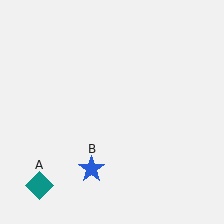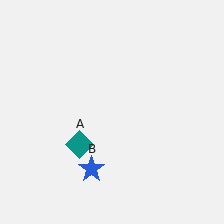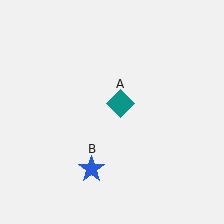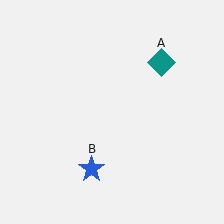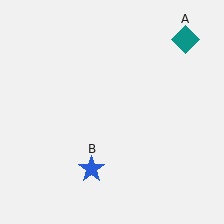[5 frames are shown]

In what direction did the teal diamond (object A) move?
The teal diamond (object A) moved up and to the right.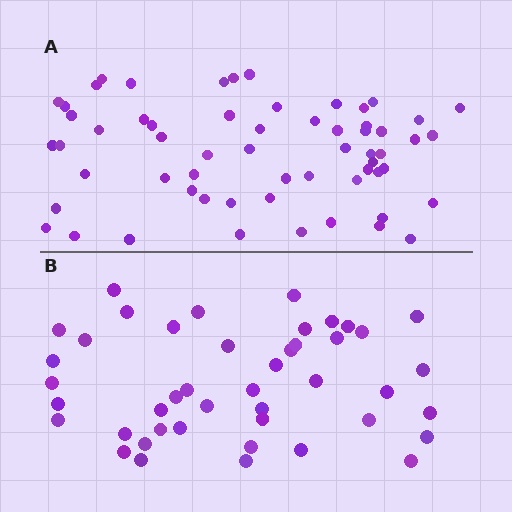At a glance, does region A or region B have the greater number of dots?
Region A (the top region) has more dots.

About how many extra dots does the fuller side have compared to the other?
Region A has approximately 15 more dots than region B.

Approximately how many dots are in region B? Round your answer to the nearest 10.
About 40 dots. (The exact count is 44, which rounds to 40.)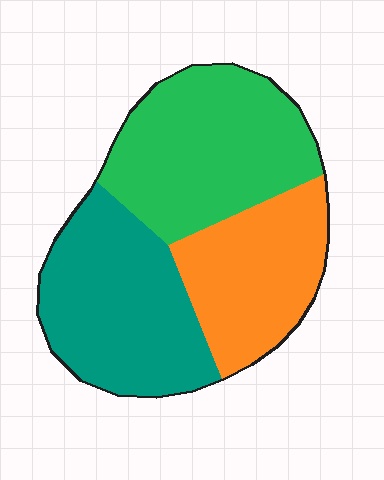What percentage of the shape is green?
Green takes up about three eighths (3/8) of the shape.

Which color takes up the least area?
Orange, at roughly 25%.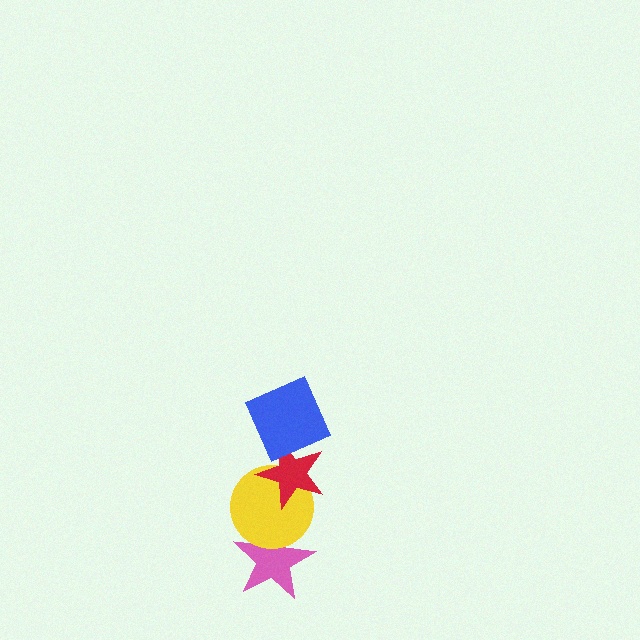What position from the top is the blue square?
The blue square is 1st from the top.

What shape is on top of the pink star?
The yellow circle is on top of the pink star.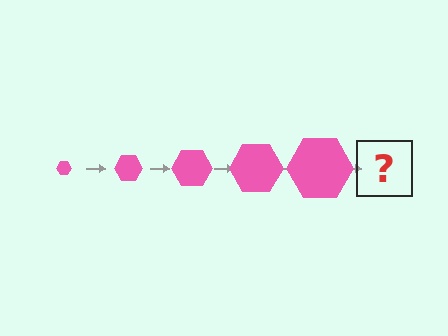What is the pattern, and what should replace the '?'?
The pattern is that the hexagon gets progressively larger each step. The '?' should be a pink hexagon, larger than the previous one.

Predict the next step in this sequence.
The next step is a pink hexagon, larger than the previous one.